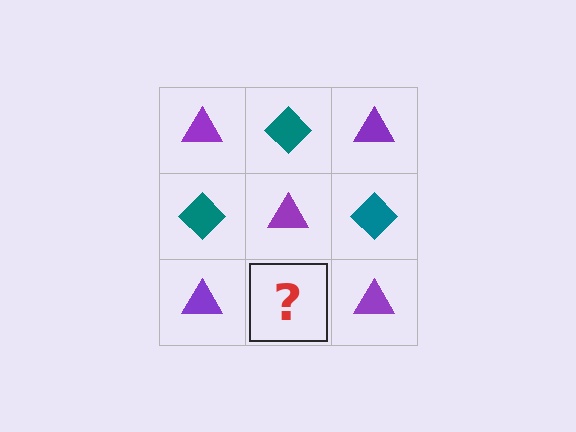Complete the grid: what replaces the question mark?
The question mark should be replaced with a teal diamond.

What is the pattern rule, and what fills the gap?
The rule is that it alternates purple triangle and teal diamond in a checkerboard pattern. The gap should be filled with a teal diamond.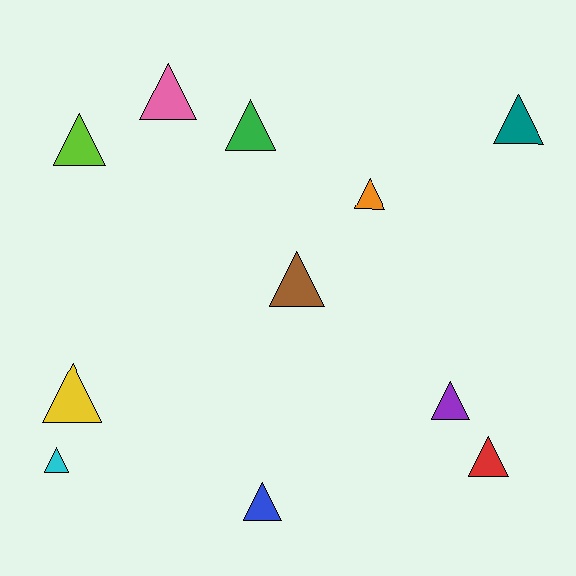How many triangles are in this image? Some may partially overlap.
There are 11 triangles.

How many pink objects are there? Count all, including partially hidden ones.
There is 1 pink object.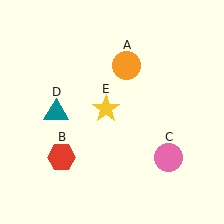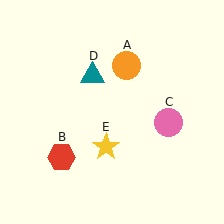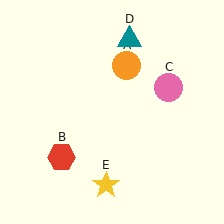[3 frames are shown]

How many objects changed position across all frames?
3 objects changed position: pink circle (object C), teal triangle (object D), yellow star (object E).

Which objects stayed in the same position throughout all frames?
Orange circle (object A) and red hexagon (object B) remained stationary.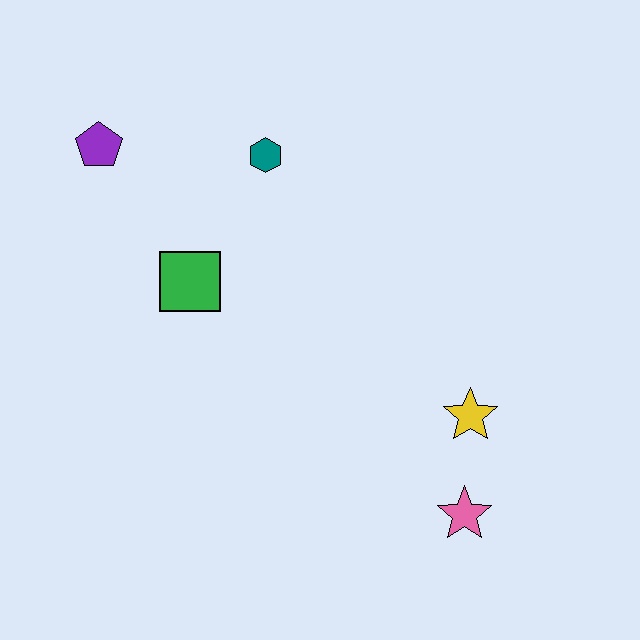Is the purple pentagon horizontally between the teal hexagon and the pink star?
No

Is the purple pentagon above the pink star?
Yes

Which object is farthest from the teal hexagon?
The pink star is farthest from the teal hexagon.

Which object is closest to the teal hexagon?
The green square is closest to the teal hexagon.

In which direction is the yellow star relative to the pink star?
The yellow star is above the pink star.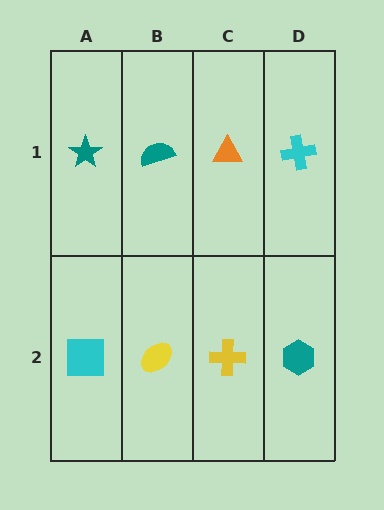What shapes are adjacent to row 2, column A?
A teal star (row 1, column A), a yellow ellipse (row 2, column B).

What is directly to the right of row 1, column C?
A cyan cross.